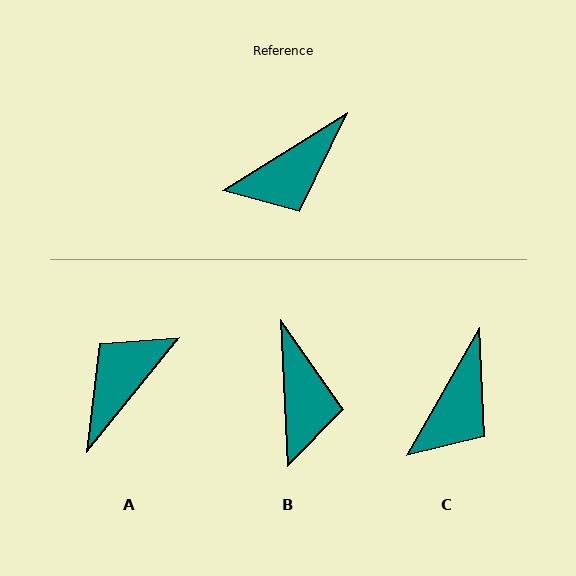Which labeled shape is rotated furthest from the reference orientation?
A, about 161 degrees away.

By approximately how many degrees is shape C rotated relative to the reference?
Approximately 29 degrees counter-clockwise.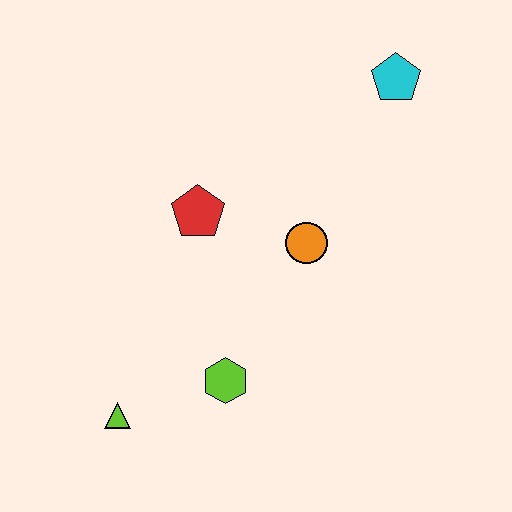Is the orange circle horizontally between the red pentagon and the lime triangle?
No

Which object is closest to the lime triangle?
The lime hexagon is closest to the lime triangle.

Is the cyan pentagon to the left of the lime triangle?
No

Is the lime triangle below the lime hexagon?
Yes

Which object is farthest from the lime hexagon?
The cyan pentagon is farthest from the lime hexagon.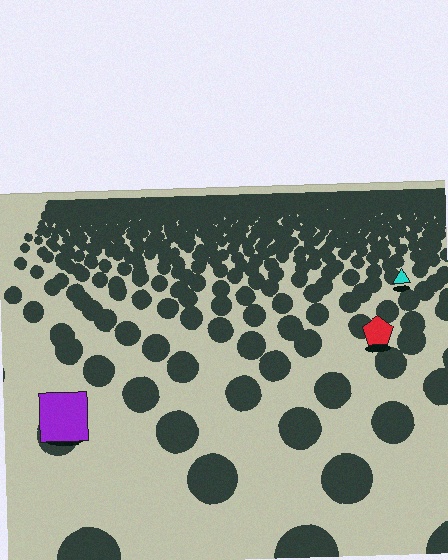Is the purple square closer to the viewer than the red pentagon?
Yes. The purple square is closer — you can tell from the texture gradient: the ground texture is coarser near it.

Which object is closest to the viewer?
The purple square is closest. The texture marks near it are larger and more spread out.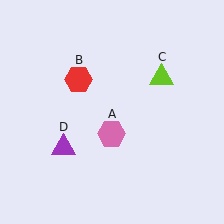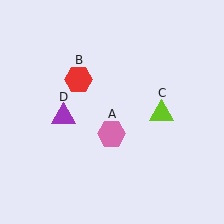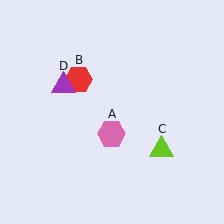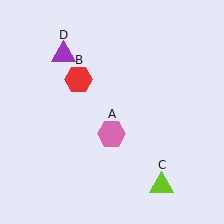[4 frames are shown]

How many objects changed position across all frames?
2 objects changed position: lime triangle (object C), purple triangle (object D).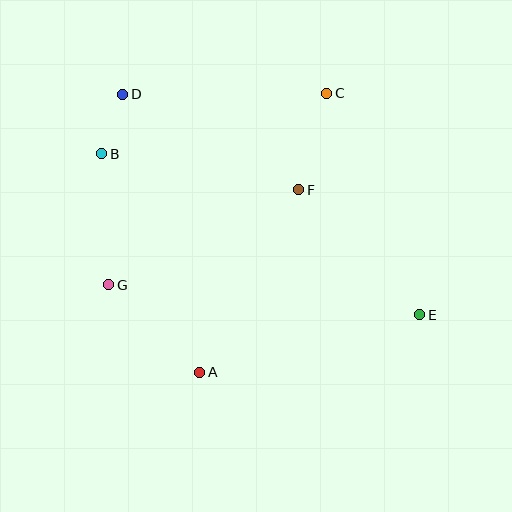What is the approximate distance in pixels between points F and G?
The distance between F and G is approximately 213 pixels.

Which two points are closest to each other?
Points B and D are closest to each other.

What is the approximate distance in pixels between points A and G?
The distance between A and G is approximately 127 pixels.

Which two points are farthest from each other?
Points D and E are farthest from each other.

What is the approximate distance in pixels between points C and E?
The distance between C and E is approximately 240 pixels.